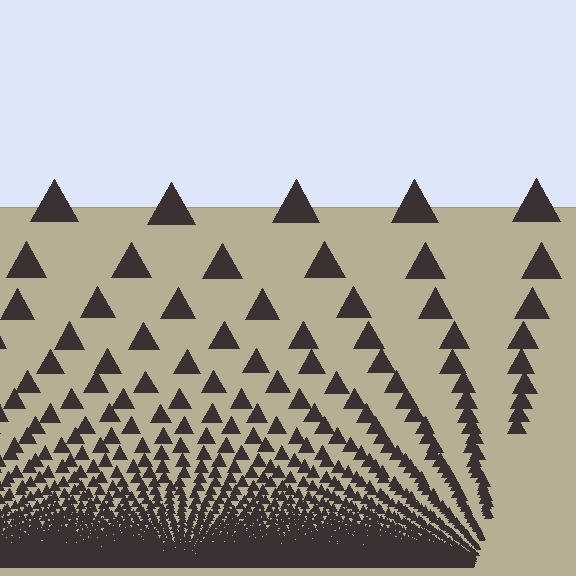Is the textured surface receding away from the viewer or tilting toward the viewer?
The surface appears to tilt toward the viewer. Texture elements get larger and sparser toward the top.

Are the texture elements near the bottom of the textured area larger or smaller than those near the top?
Smaller. The gradient is inverted — elements near the bottom are smaller and denser.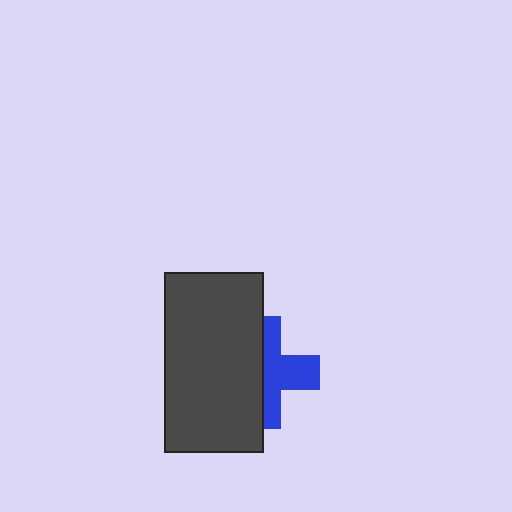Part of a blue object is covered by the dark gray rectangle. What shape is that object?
It is a cross.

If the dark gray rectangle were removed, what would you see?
You would see the complete blue cross.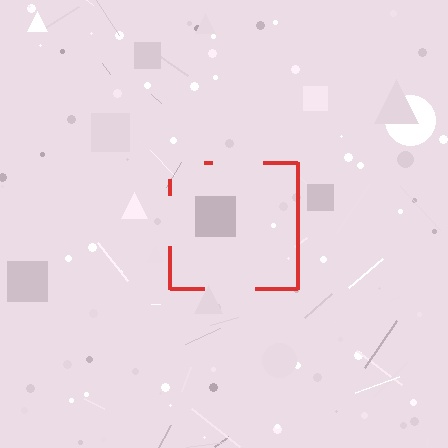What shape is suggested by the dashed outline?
The dashed outline suggests a square.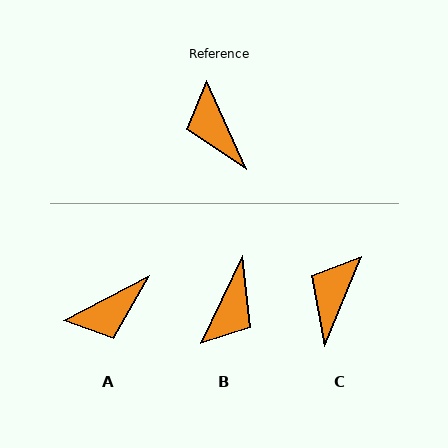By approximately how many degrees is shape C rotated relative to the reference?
Approximately 47 degrees clockwise.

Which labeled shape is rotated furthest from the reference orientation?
B, about 130 degrees away.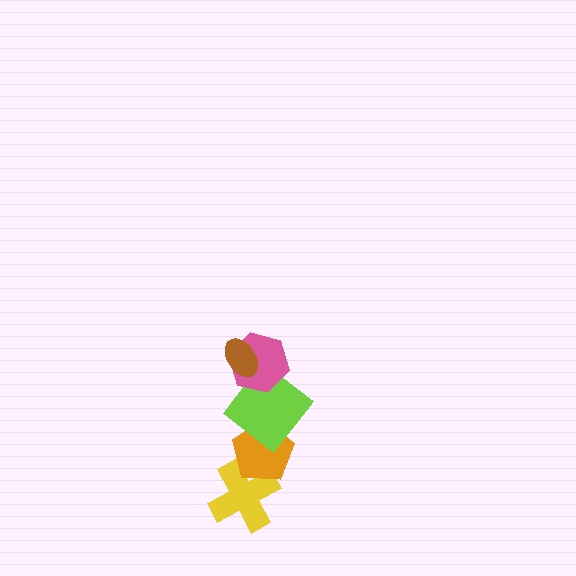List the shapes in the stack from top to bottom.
From top to bottom: the brown ellipse, the pink hexagon, the lime diamond, the orange pentagon, the yellow cross.